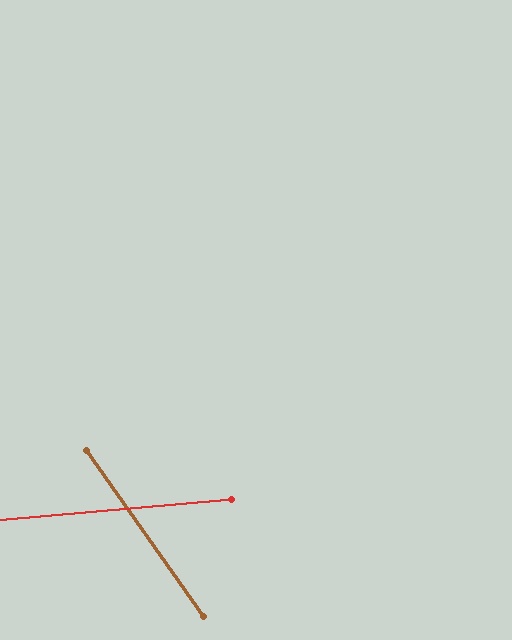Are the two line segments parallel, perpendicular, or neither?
Neither parallel nor perpendicular — they differ by about 60°.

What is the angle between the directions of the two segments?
Approximately 60 degrees.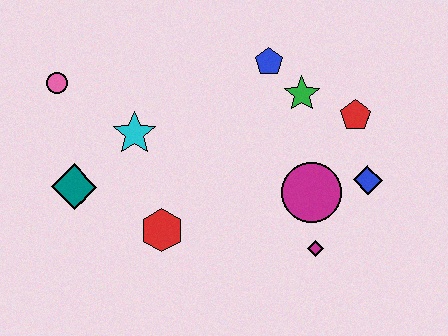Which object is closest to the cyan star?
The teal diamond is closest to the cyan star.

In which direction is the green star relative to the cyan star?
The green star is to the right of the cyan star.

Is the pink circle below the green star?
No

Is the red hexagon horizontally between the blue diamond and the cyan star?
Yes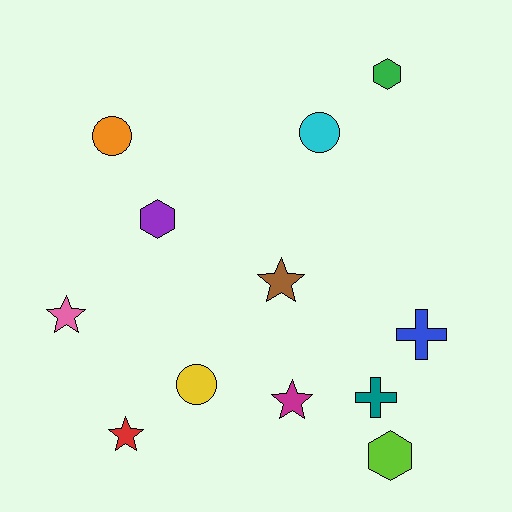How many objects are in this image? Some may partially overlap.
There are 12 objects.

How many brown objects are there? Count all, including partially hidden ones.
There is 1 brown object.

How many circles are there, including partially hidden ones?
There are 3 circles.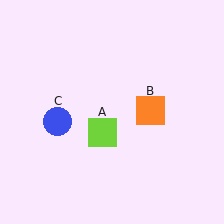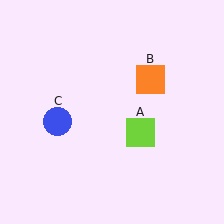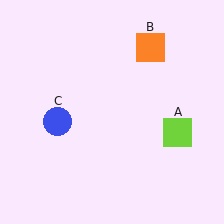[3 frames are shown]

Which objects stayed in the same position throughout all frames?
Blue circle (object C) remained stationary.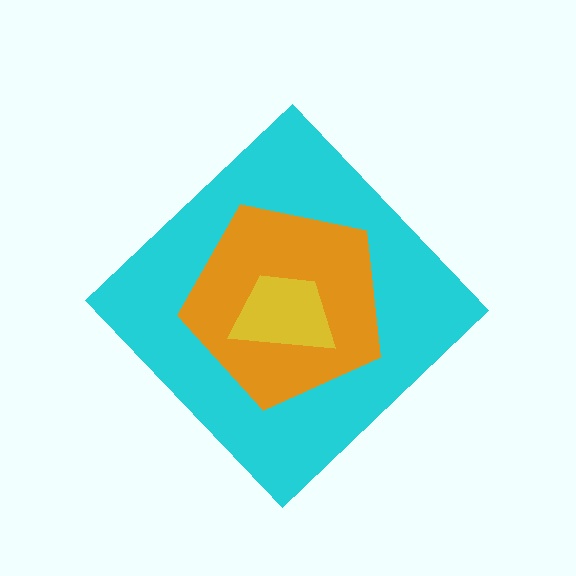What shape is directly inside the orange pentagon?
The yellow trapezoid.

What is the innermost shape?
The yellow trapezoid.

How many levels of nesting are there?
3.